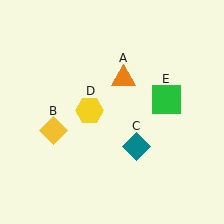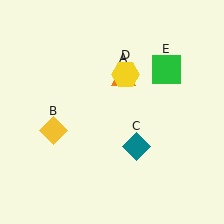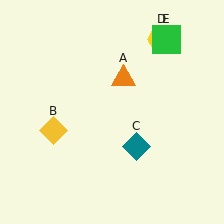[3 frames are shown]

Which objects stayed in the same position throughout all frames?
Orange triangle (object A) and yellow diamond (object B) and teal diamond (object C) remained stationary.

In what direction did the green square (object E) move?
The green square (object E) moved up.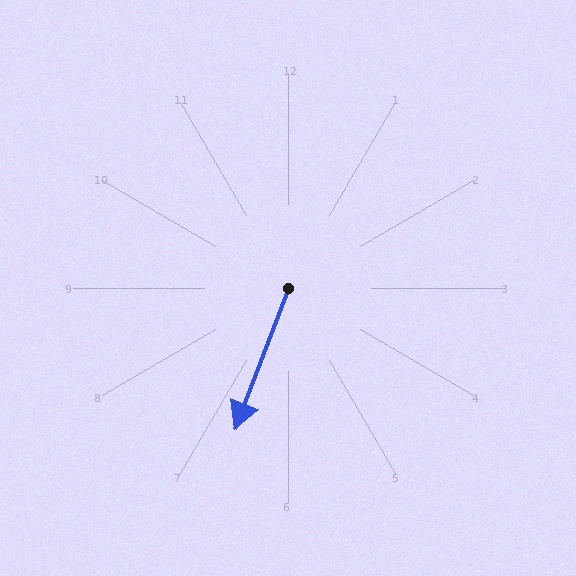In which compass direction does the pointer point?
South.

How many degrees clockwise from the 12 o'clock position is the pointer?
Approximately 201 degrees.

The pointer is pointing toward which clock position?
Roughly 7 o'clock.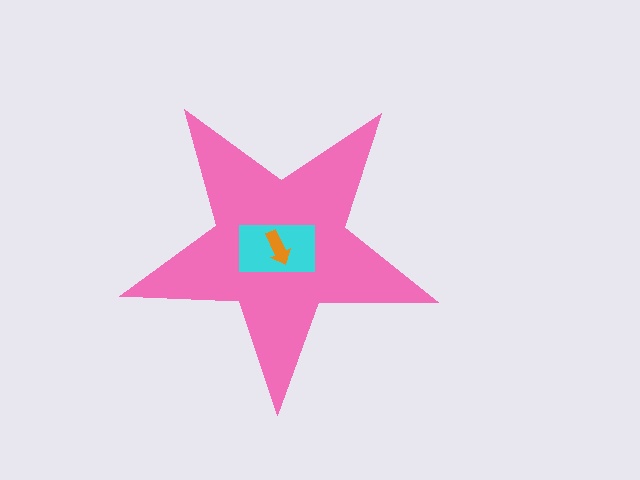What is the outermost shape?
The pink star.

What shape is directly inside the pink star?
The cyan rectangle.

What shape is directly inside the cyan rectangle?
The orange arrow.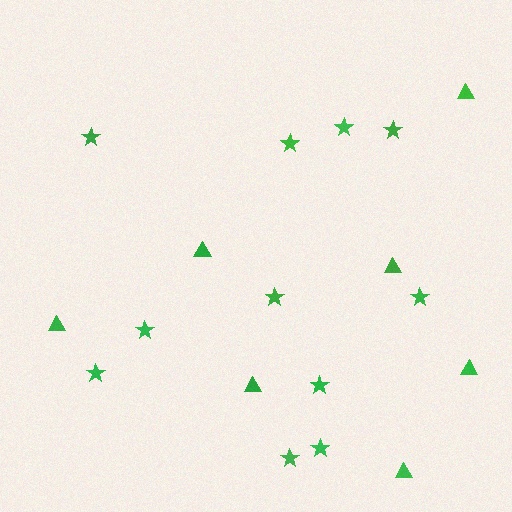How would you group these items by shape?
There are 2 groups: one group of stars (11) and one group of triangles (7).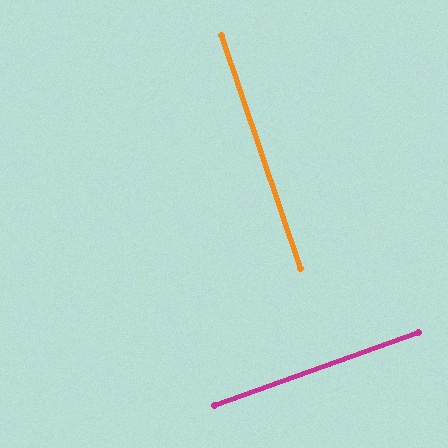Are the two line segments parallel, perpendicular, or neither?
Perpendicular — they meet at approximately 89°.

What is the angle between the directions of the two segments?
Approximately 89 degrees.